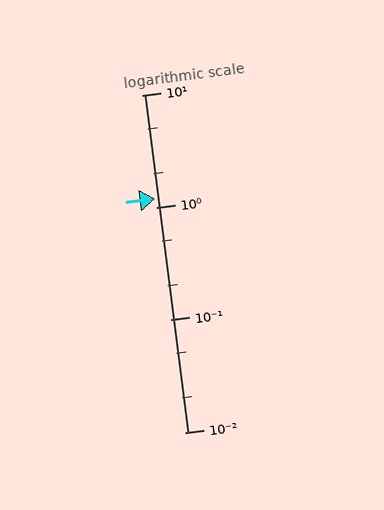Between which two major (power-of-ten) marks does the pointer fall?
The pointer is between 1 and 10.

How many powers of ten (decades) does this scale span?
The scale spans 3 decades, from 0.01 to 10.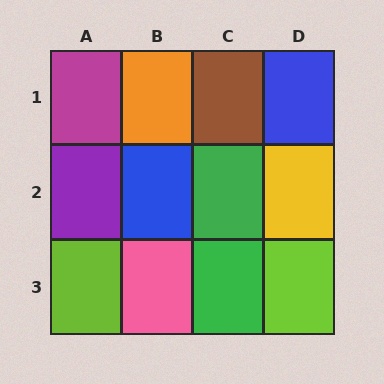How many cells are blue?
2 cells are blue.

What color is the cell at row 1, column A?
Magenta.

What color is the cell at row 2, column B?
Blue.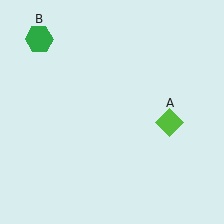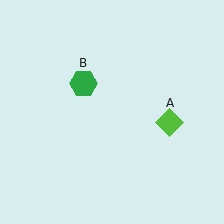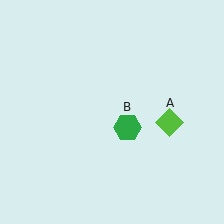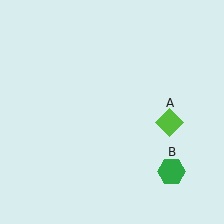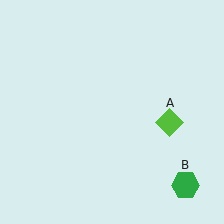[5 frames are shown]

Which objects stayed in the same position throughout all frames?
Lime diamond (object A) remained stationary.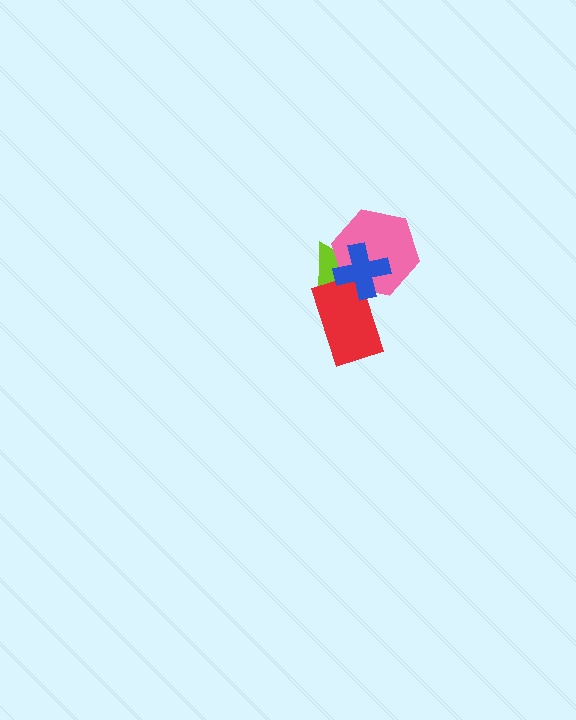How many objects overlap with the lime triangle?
3 objects overlap with the lime triangle.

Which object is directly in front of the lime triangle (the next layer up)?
The pink hexagon is directly in front of the lime triangle.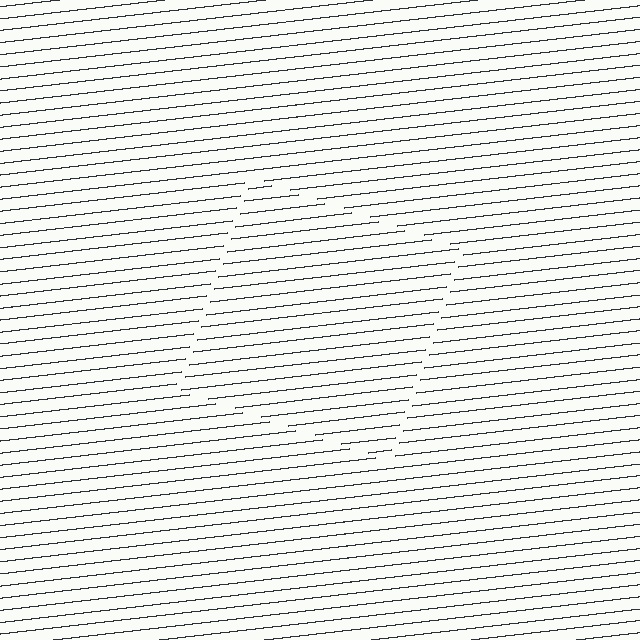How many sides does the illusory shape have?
4 sides — the line-ends trace a square.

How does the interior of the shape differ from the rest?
The interior of the shape contains the same grating, shifted by half a period — the contour is defined by the phase discontinuity where line-ends from the inner and outer gratings abut.